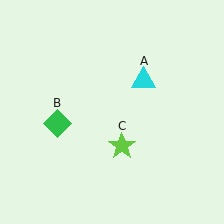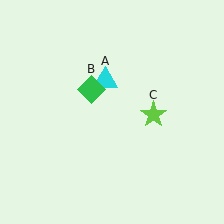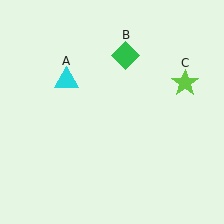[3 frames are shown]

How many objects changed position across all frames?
3 objects changed position: cyan triangle (object A), green diamond (object B), lime star (object C).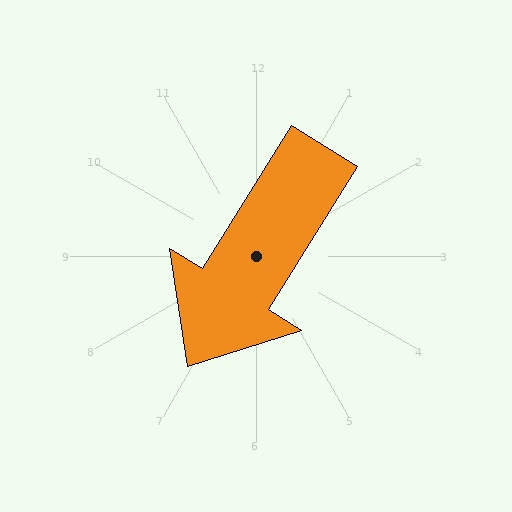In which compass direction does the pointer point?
Southwest.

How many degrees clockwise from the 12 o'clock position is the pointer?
Approximately 212 degrees.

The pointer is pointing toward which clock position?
Roughly 7 o'clock.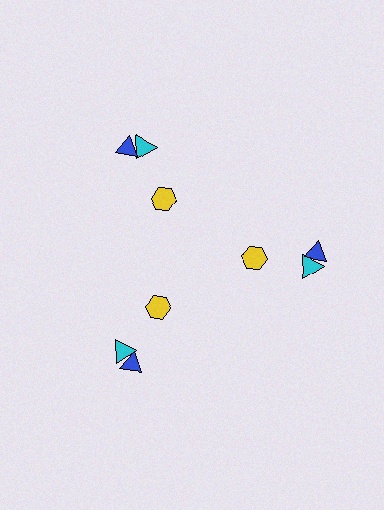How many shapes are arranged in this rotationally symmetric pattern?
There are 9 shapes, arranged in 3 groups of 3.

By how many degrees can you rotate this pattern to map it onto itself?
The pattern maps onto itself every 120 degrees of rotation.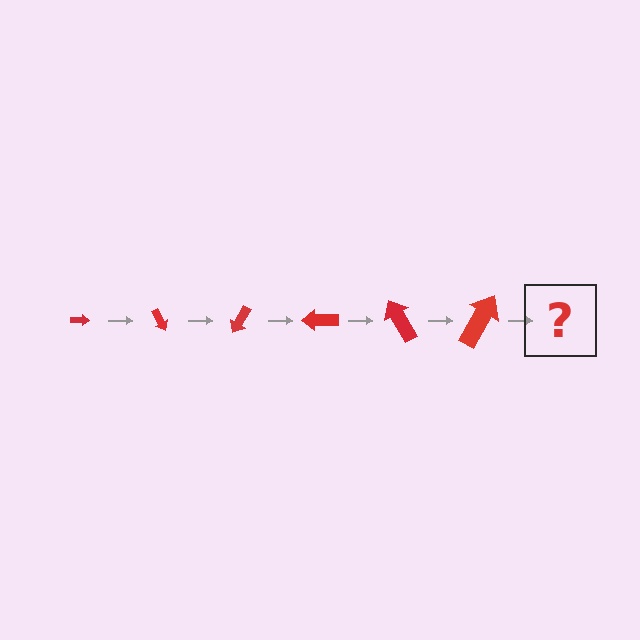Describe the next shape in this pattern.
It should be an arrow, larger than the previous one and rotated 360 degrees from the start.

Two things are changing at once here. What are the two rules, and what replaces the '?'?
The two rules are that the arrow grows larger each step and it rotates 60 degrees each step. The '?' should be an arrow, larger than the previous one and rotated 360 degrees from the start.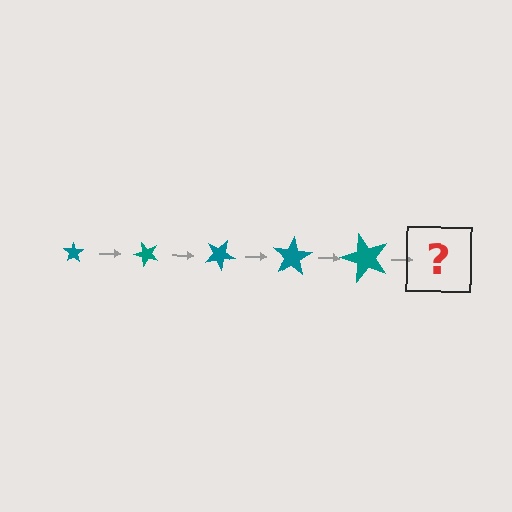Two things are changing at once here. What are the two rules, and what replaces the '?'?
The two rules are that the star grows larger each step and it rotates 50 degrees each step. The '?' should be a star, larger than the previous one and rotated 250 degrees from the start.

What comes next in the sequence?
The next element should be a star, larger than the previous one and rotated 250 degrees from the start.